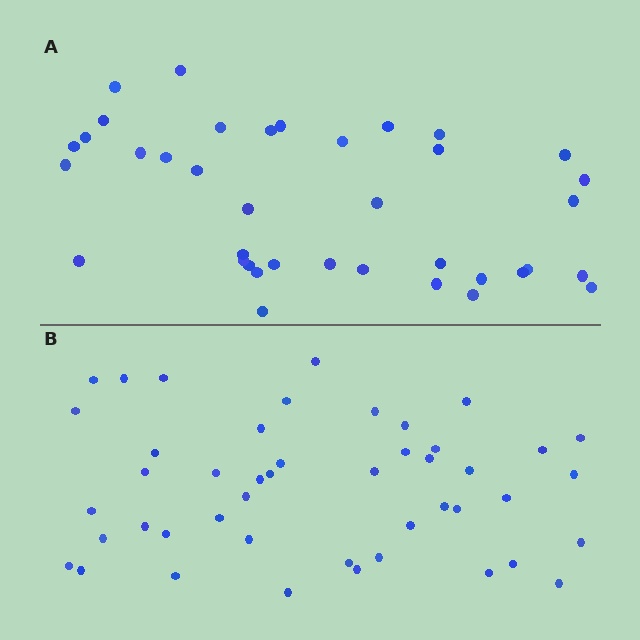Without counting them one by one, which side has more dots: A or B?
Region B (the bottom region) has more dots.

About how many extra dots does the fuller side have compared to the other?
Region B has roughly 8 or so more dots than region A.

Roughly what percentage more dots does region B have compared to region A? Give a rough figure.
About 20% more.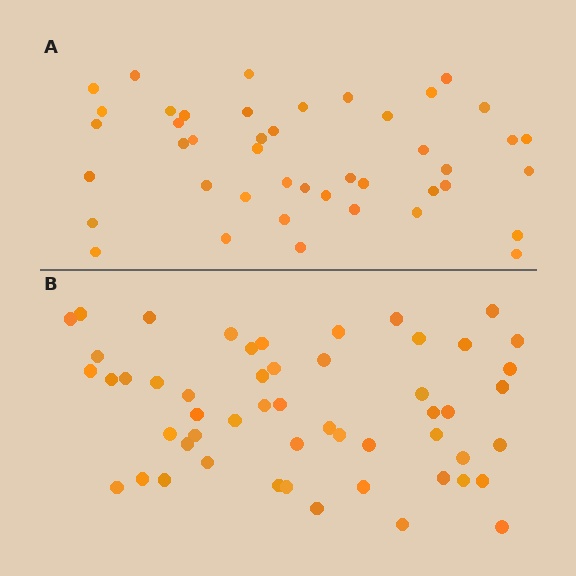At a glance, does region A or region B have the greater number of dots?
Region B (the bottom region) has more dots.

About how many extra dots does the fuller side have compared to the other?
Region B has roughly 8 or so more dots than region A.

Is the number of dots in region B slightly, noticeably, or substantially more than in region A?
Region B has only slightly more — the two regions are fairly close. The ratio is roughly 1.2 to 1.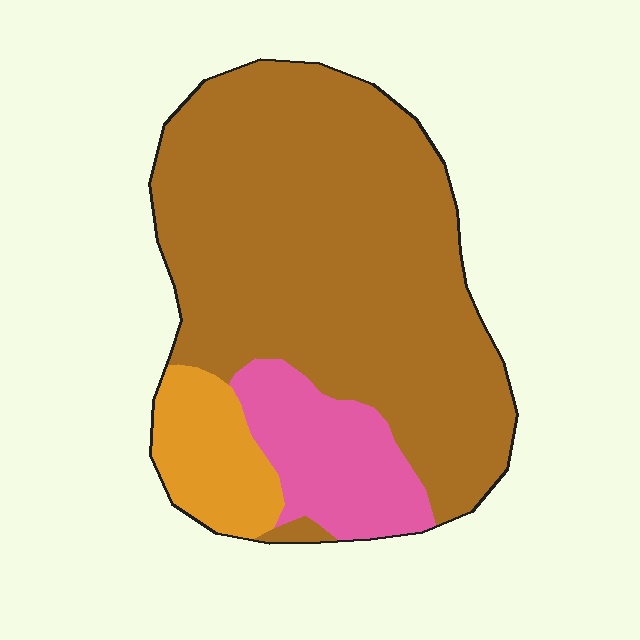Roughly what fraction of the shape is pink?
Pink covers around 15% of the shape.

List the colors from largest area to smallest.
From largest to smallest: brown, pink, orange.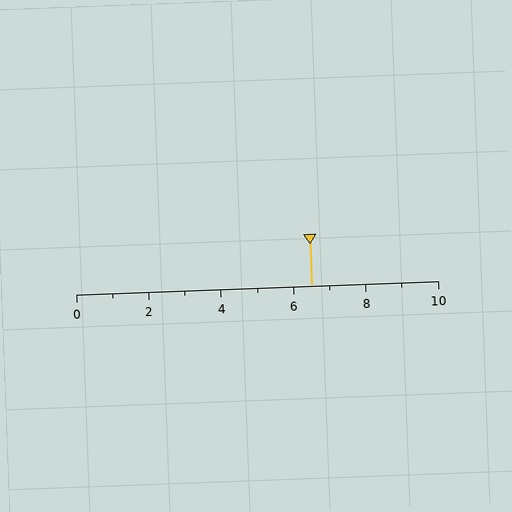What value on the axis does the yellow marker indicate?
The marker indicates approximately 6.5.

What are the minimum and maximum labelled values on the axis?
The axis runs from 0 to 10.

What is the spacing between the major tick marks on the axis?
The major ticks are spaced 2 apart.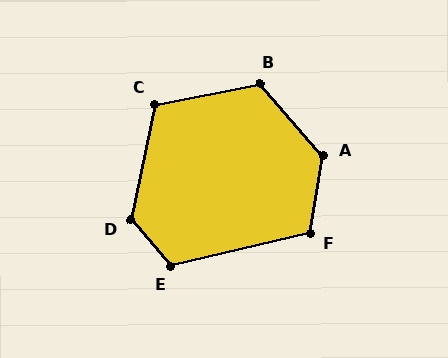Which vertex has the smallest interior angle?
C, at approximately 113 degrees.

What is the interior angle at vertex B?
Approximately 120 degrees (obtuse).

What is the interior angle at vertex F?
Approximately 113 degrees (obtuse).